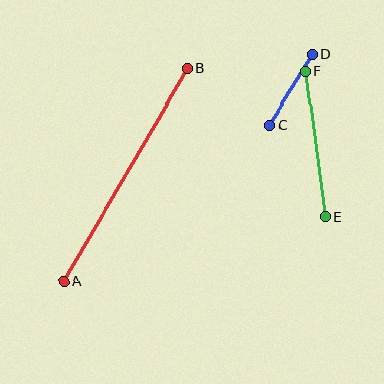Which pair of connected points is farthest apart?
Points A and B are farthest apart.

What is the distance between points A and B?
The distance is approximately 246 pixels.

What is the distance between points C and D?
The distance is approximately 83 pixels.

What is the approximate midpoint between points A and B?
The midpoint is at approximately (126, 175) pixels.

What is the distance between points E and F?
The distance is approximately 146 pixels.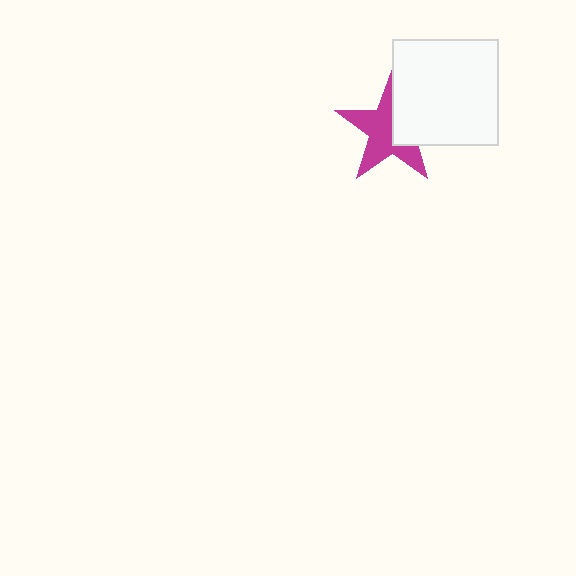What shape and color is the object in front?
The object in front is a white square.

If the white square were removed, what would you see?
You would see the complete magenta star.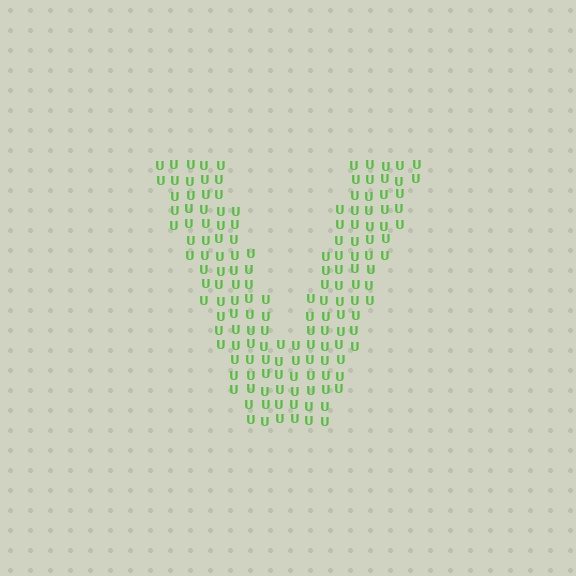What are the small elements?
The small elements are letter U's.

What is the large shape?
The large shape is the letter V.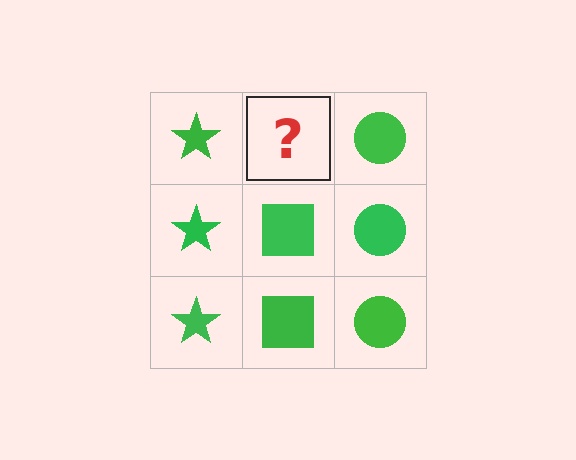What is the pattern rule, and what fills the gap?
The rule is that each column has a consistent shape. The gap should be filled with a green square.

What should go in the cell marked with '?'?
The missing cell should contain a green square.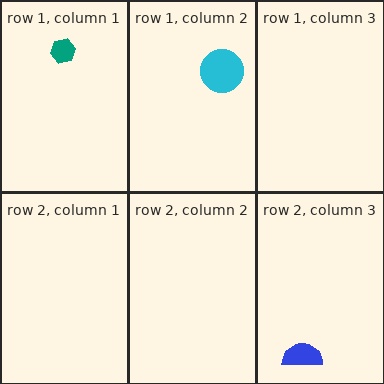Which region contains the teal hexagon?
The row 1, column 1 region.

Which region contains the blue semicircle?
The row 2, column 3 region.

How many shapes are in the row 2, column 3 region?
1.